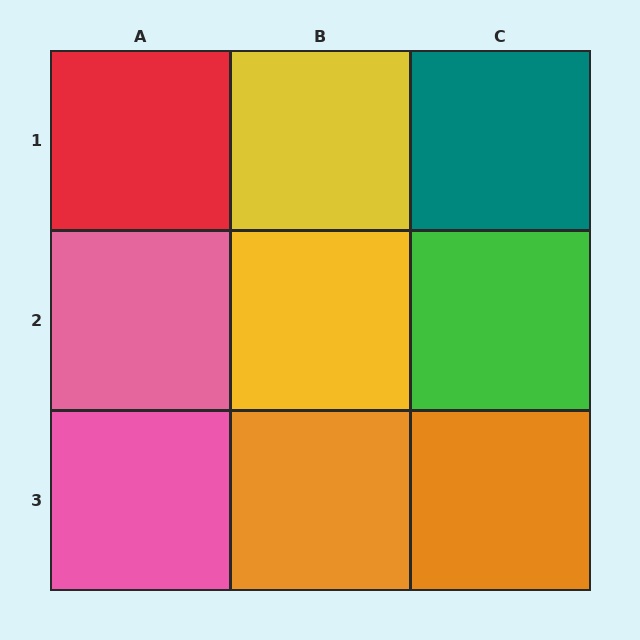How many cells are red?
1 cell is red.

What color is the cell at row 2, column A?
Pink.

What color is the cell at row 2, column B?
Yellow.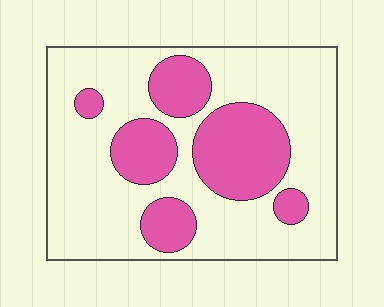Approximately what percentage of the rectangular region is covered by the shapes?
Approximately 30%.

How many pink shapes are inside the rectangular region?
6.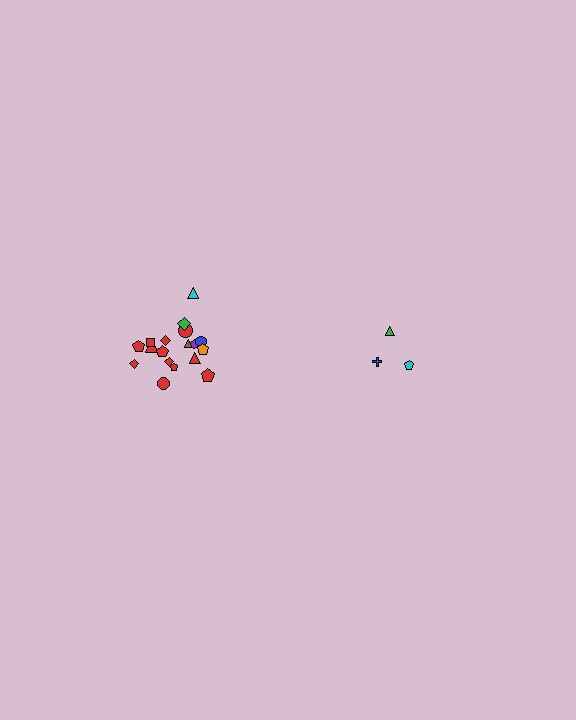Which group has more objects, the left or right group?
The left group.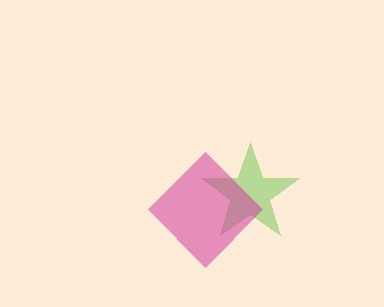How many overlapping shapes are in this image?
There are 2 overlapping shapes in the image.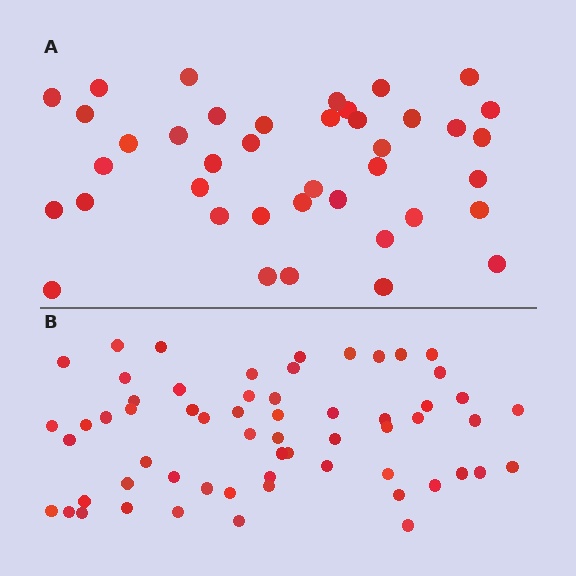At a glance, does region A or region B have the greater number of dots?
Region B (the bottom region) has more dots.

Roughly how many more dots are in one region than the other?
Region B has approximately 20 more dots than region A.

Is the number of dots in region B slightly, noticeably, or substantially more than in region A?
Region B has substantially more. The ratio is roughly 1.5 to 1.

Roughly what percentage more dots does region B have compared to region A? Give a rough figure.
About 50% more.